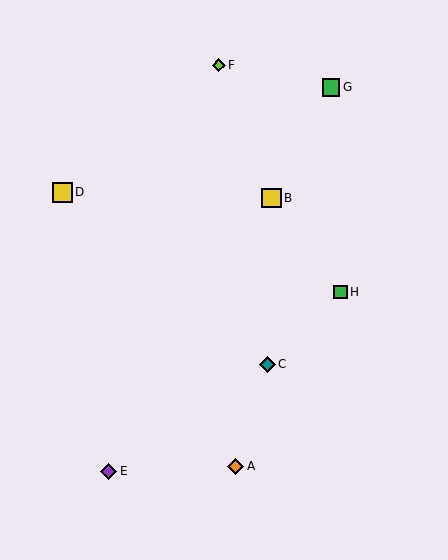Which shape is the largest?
The yellow square (labeled D) is the largest.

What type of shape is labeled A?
Shape A is an orange diamond.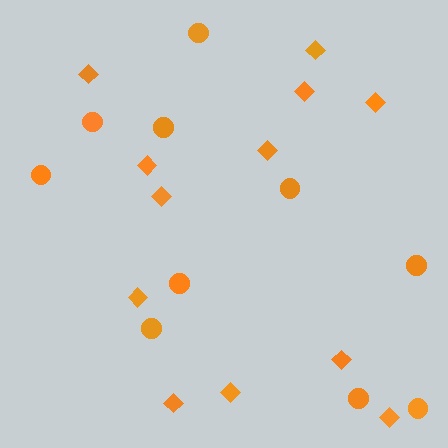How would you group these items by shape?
There are 2 groups: one group of diamonds (12) and one group of circles (10).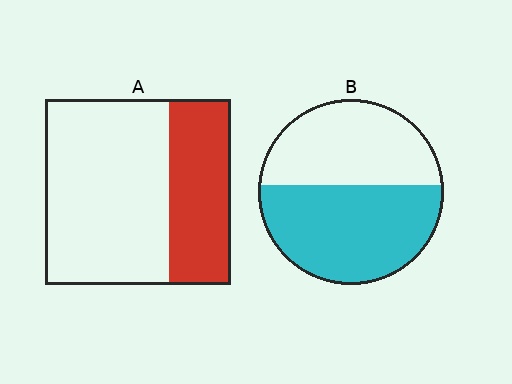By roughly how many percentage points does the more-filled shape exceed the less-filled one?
By roughly 20 percentage points (B over A).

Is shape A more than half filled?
No.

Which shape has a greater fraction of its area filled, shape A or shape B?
Shape B.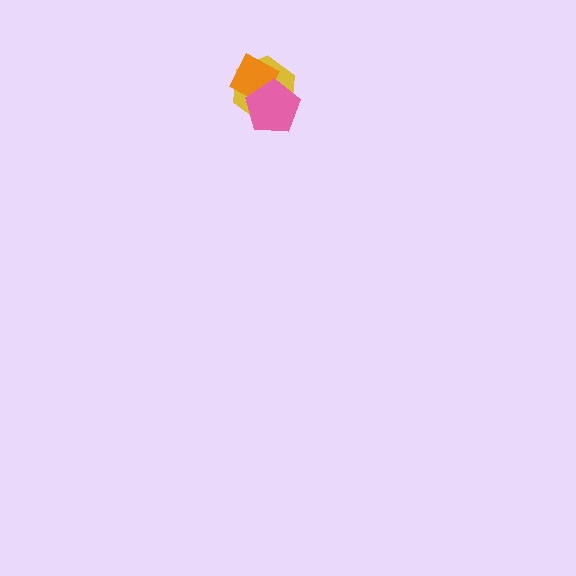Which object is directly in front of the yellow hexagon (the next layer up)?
The orange diamond is directly in front of the yellow hexagon.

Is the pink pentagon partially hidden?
No, no other shape covers it.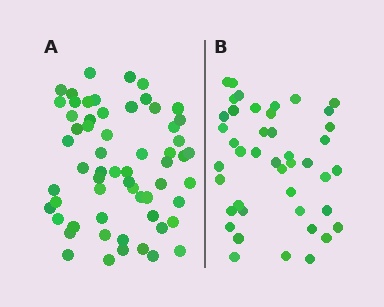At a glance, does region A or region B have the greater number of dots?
Region A (the left region) has more dots.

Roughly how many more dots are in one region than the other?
Region A has approximately 15 more dots than region B.